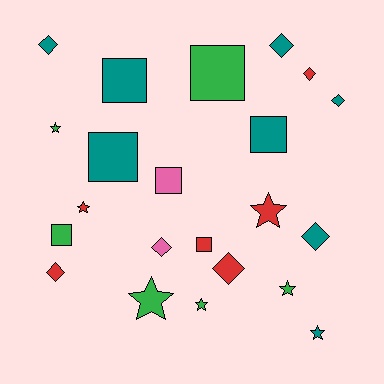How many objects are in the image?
There are 22 objects.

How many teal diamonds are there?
There are 4 teal diamonds.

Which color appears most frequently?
Teal, with 8 objects.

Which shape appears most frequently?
Diamond, with 8 objects.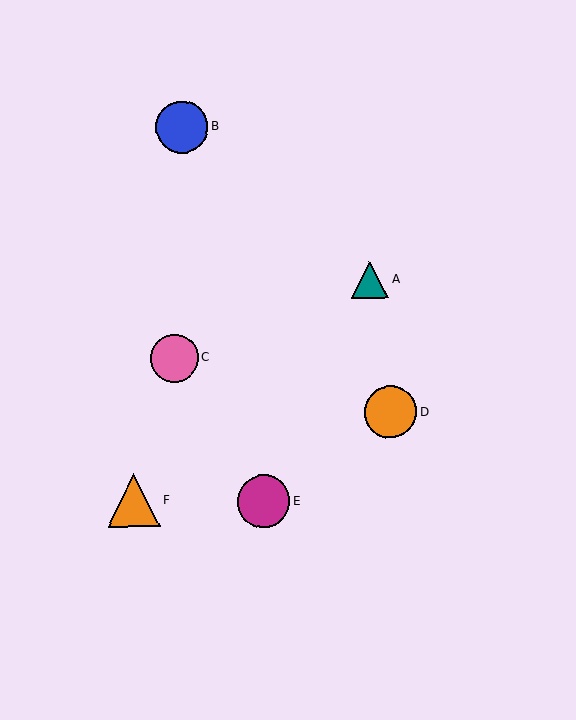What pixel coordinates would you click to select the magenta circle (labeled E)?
Click at (264, 502) to select the magenta circle E.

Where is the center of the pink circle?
The center of the pink circle is at (174, 358).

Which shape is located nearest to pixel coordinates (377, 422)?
The orange circle (labeled D) at (390, 412) is nearest to that location.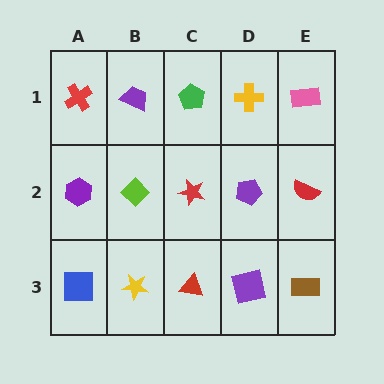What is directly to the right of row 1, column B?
A green pentagon.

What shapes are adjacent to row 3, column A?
A purple hexagon (row 2, column A), a yellow star (row 3, column B).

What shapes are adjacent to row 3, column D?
A purple pentagon (row 2, column D), a red triangle (row 3, column C), a brown rectangle (row 3, column E).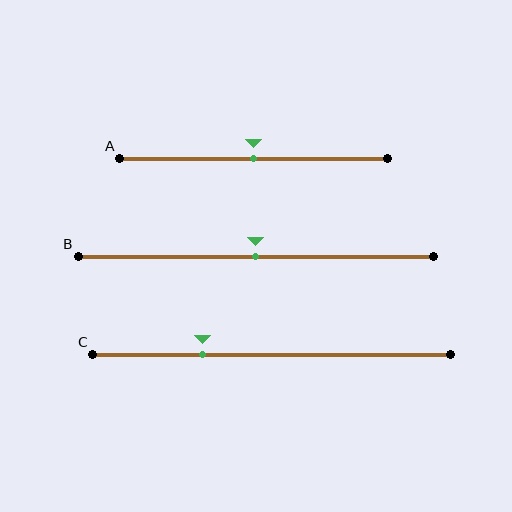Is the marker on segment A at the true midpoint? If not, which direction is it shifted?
Yes, the marker on segment A is at the true midpoint.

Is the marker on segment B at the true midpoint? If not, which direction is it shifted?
Yes, the marker on segment B is at the true midpoint.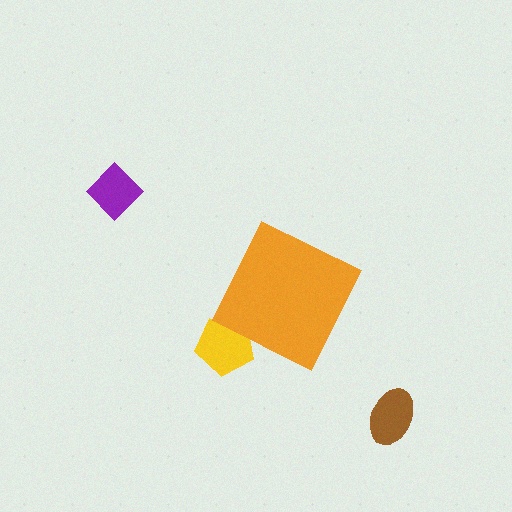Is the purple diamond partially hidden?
No, the purple diamond is fully visible.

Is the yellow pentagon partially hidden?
Yes, the yellow pentagon is partially hidden behind the orange diamond.